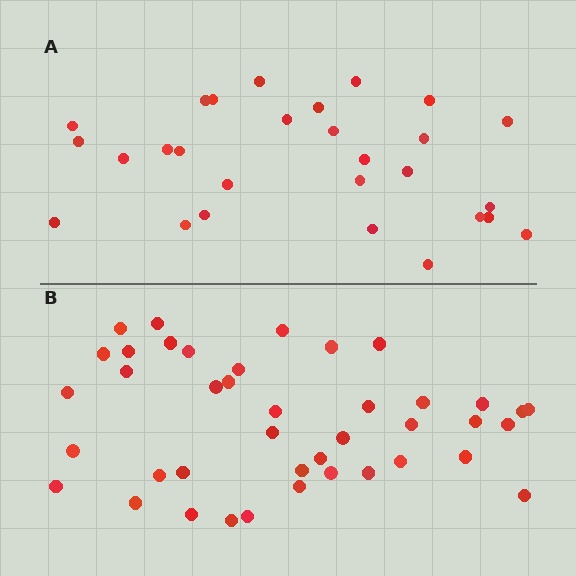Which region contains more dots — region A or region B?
Region B (the bottom region) has more dots.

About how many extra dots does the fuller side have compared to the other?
Region B has approximately 15 more dots than region A.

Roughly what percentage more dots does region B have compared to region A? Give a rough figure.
About 45% more.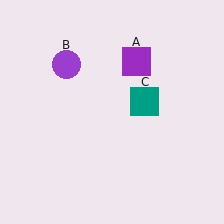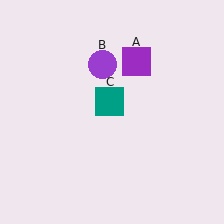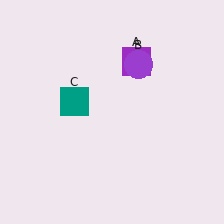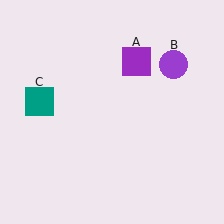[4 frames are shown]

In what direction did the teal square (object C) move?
The teal square (object C) moved left.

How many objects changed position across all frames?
2 objects changed position: purple circle (object B), teal square (object C).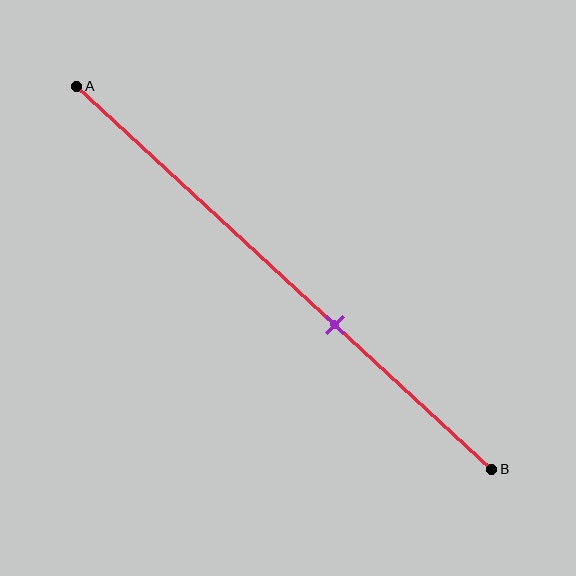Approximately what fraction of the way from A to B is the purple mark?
The purple mark is approximately 60% of the way from A to B.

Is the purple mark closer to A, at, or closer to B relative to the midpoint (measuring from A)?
The purple mark is closer to point B than the midpoint of segment AB.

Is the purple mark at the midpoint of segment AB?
No, the mark is at about 60% from A, not at the 50% midpoint.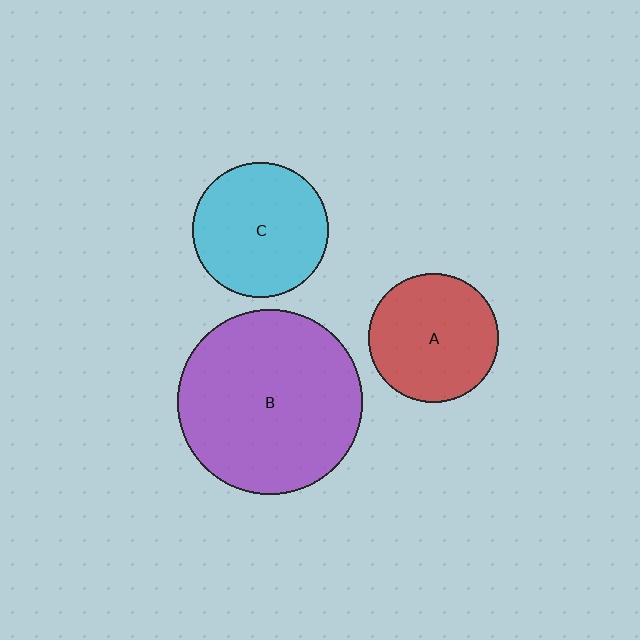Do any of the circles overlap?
No, none of the circles overlap.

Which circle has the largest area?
Circle B (purple).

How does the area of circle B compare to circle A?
Approximately 2.0 times.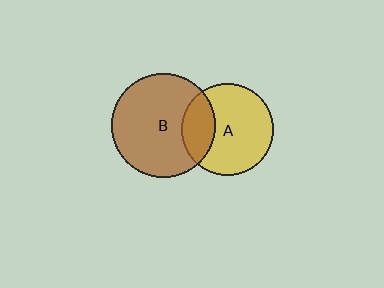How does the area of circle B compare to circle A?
Approximately 1.3 times.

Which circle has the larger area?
Circle B (brown).